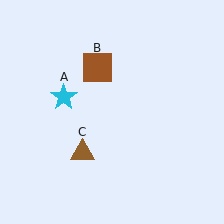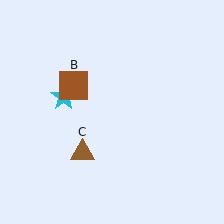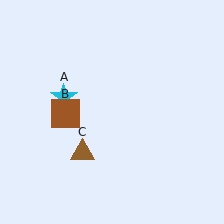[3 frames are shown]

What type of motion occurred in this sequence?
The brown square (object B) rotated counterclockwise around the center of the scene.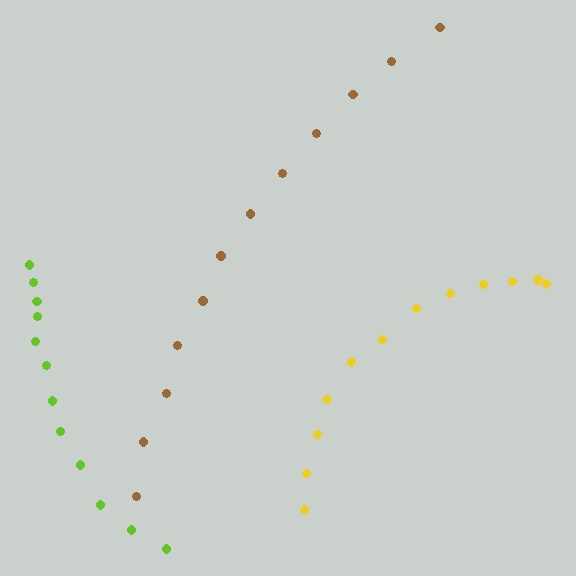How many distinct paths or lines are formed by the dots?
There are 3 distinct paths.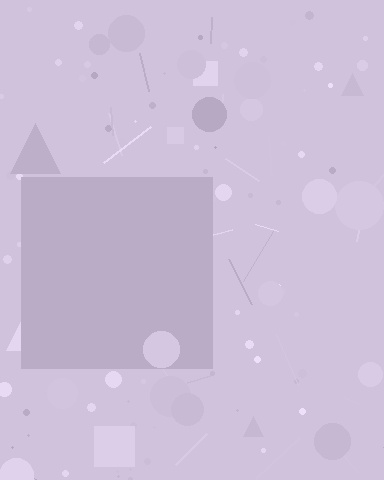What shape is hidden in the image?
A square is hidden in the image.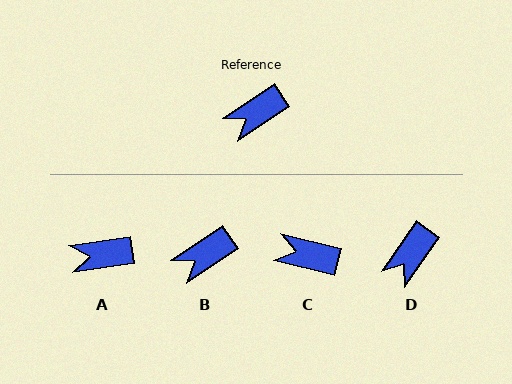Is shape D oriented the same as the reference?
No, it is off by about 21 degrees.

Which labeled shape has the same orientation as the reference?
B.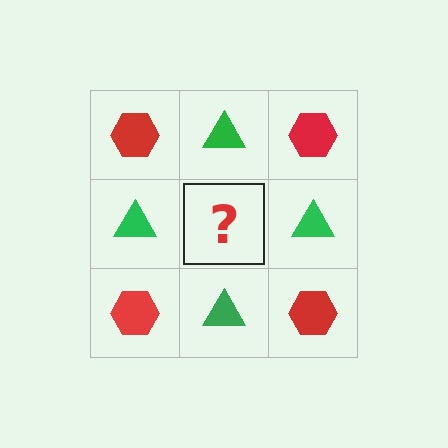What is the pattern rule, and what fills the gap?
The rule is that it alternates red hexagon and green triangle in a checkerboard pattern. The gap should be filled with a red hexagon.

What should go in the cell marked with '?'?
The missing cell should contain a red hexagon.